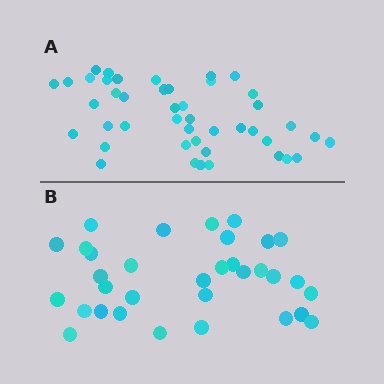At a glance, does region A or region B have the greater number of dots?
Region A (the top region) has more dots.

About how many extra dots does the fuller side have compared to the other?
Region A has roughly 12 or so more dots than region B.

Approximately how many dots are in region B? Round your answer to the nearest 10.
About 30 dots. (The exact count is 33, which rounds to 30.)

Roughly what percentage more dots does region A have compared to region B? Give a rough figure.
About 35% more.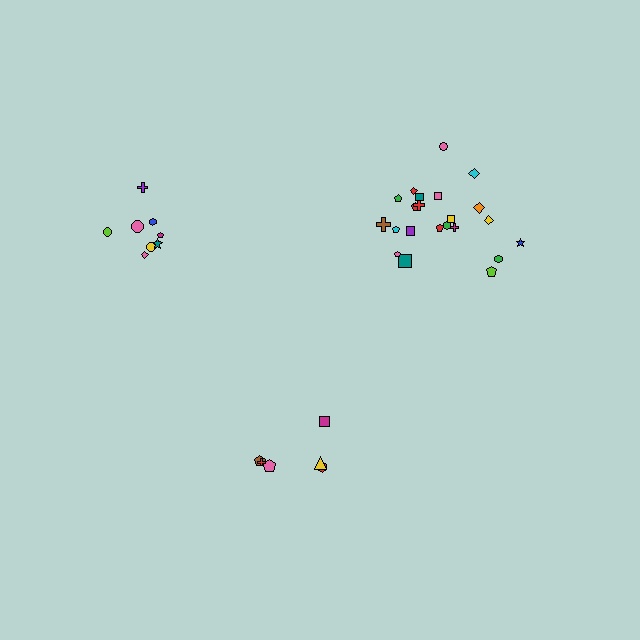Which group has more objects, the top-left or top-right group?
The top-right group.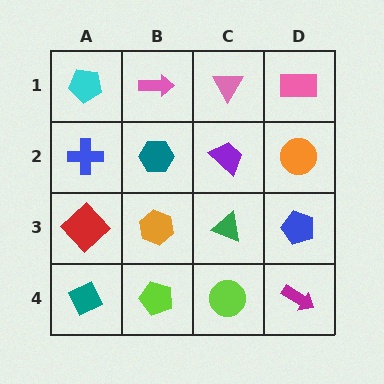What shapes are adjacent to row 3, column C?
A purple trapezoid (row 2, column C), a lime circle (row 4, column C), an orange hexagon (row 3, column B), a blue pentagon (row 3, column D).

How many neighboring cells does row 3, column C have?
4.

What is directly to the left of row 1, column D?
A pink triangle.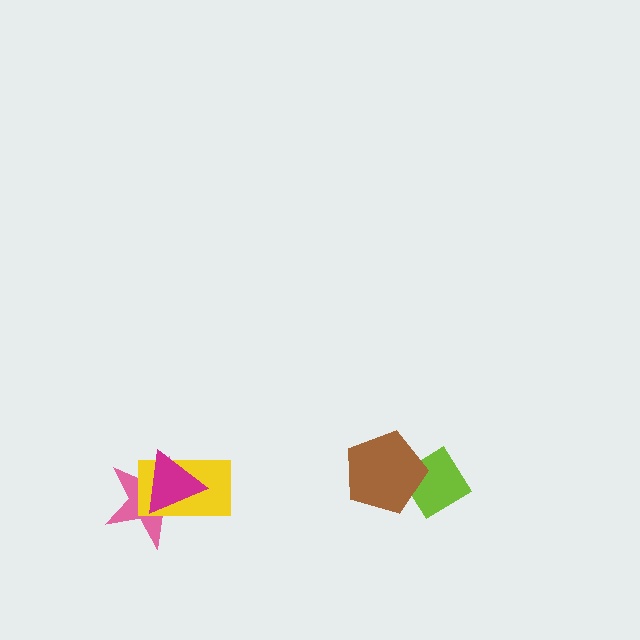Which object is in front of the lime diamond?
The brown pentagon is in front of the lime diamond.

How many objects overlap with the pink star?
2 objects overlap with the pink star.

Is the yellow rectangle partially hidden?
Yes, it is partially covered by another shape.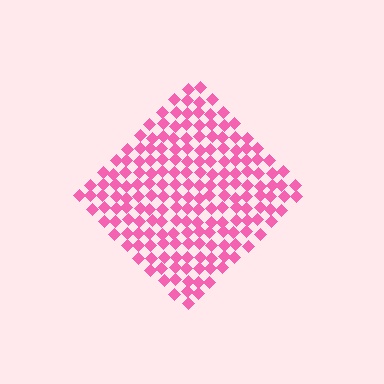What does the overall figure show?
The overall figure shows a diamond.